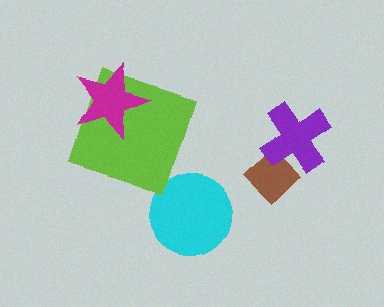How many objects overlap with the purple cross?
1 object overlaps with the purple cross.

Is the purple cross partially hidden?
No, no other shape covers it.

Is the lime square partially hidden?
Yes, it is partially covered by another shape.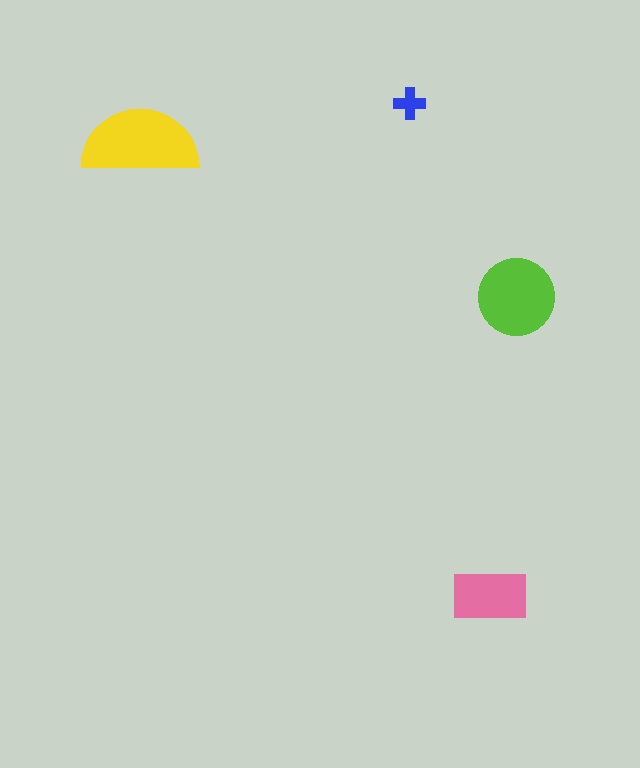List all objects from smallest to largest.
The blue cross, the pink rectangle, the lime circle, the yellow semicircle.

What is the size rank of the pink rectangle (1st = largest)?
3rd.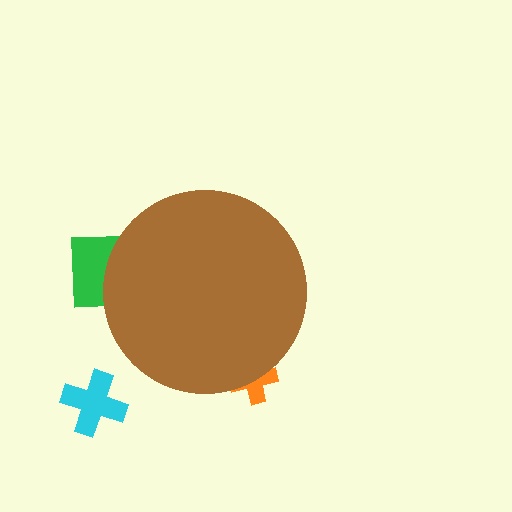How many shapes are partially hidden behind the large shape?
2 shapes are partially hidden.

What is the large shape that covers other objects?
A brown circle.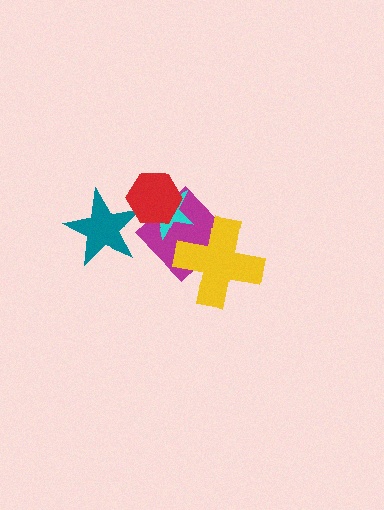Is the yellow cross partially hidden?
No, no other shape covers it.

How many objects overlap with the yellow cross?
1 object overlaps with the yellow cross.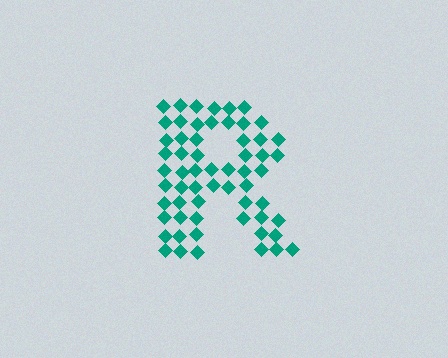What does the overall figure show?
The overall figure shows the letter R.